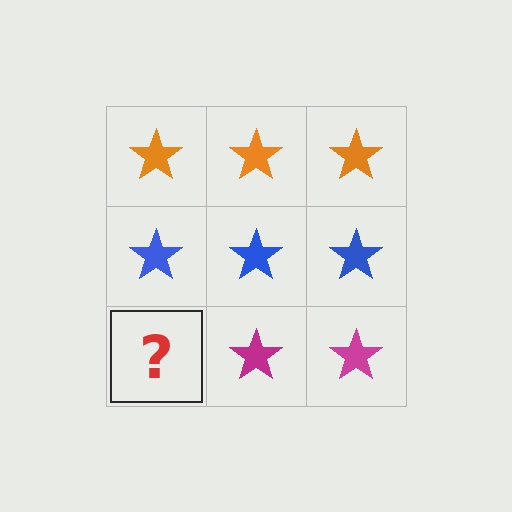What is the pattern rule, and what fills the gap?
The rule is that each row has a consistent color. The gap should be filled with a magenta star.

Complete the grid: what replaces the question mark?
The question mark should be replaced with a magenta star.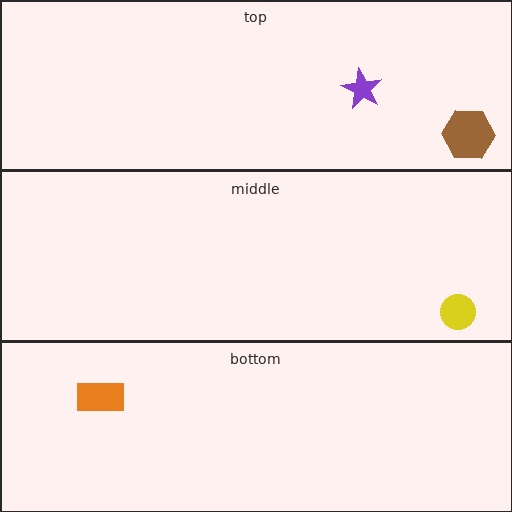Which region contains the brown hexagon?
The top region.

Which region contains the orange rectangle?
The bottom region.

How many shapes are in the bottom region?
1.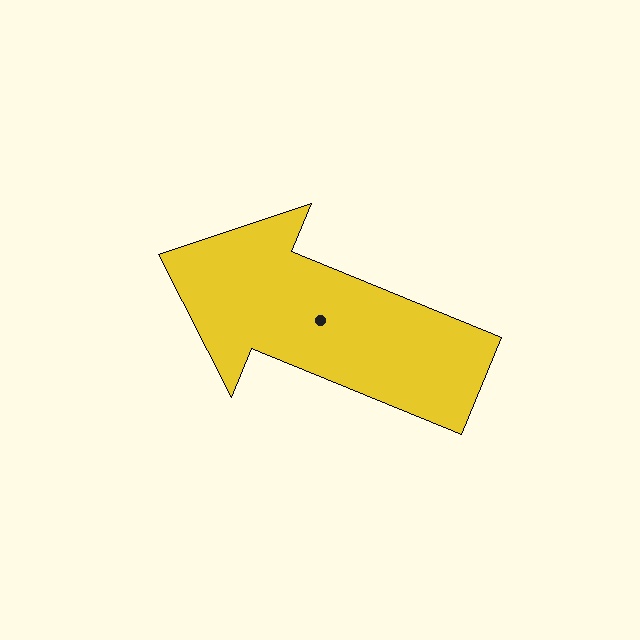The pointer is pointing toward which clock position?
Roughly 10 o'clock.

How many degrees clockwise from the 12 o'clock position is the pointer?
Approximately 292 degrees.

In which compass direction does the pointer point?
West.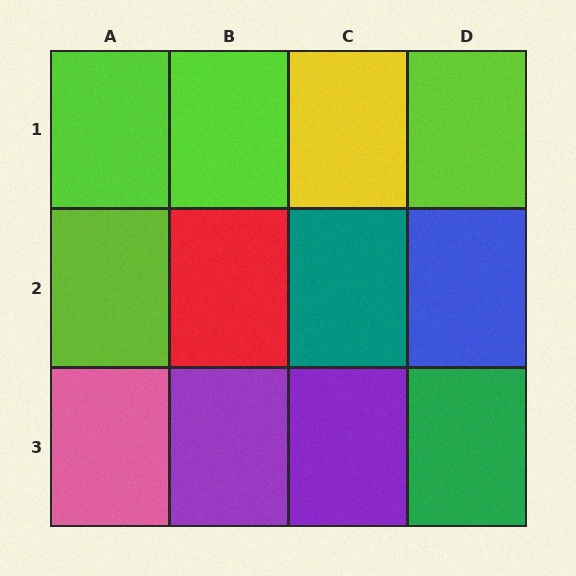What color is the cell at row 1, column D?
Lime.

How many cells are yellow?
1 cell is yellow.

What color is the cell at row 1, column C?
Yellow.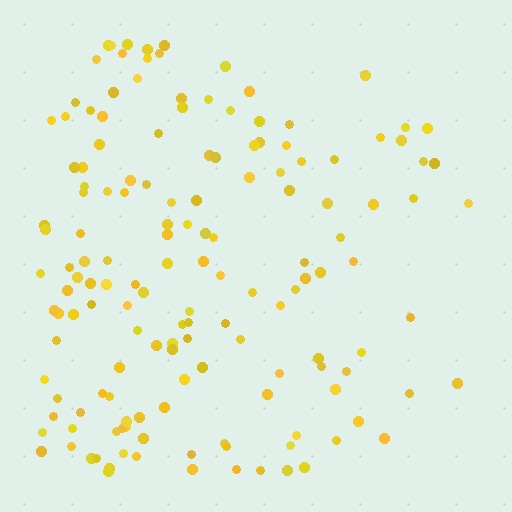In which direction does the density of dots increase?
From right to left, with the left side densest.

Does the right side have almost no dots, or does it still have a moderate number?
Still a moderate number, just noticeably fewer than the left.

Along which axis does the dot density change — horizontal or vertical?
Horizontal.